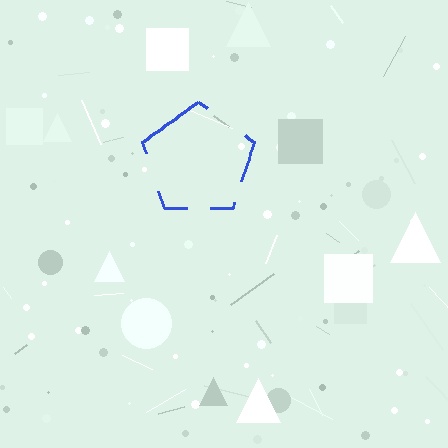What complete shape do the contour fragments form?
The contour fragments form a pentagon.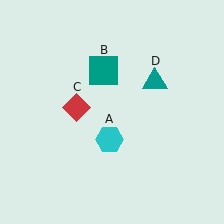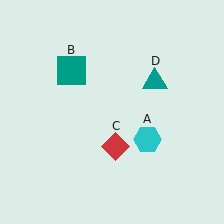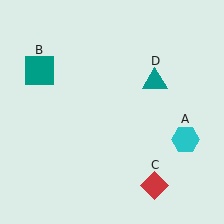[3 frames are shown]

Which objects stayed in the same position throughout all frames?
Teal triangle (object D) remained stationary.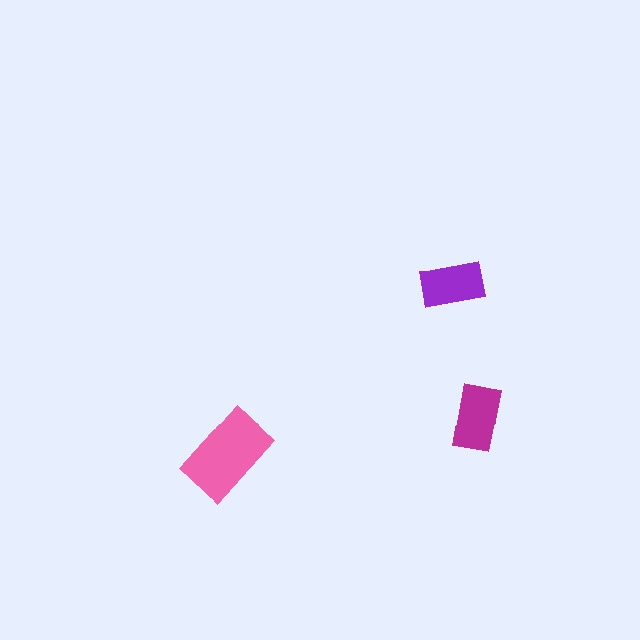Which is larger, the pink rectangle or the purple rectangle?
The pink one.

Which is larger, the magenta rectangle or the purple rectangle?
The magenta one.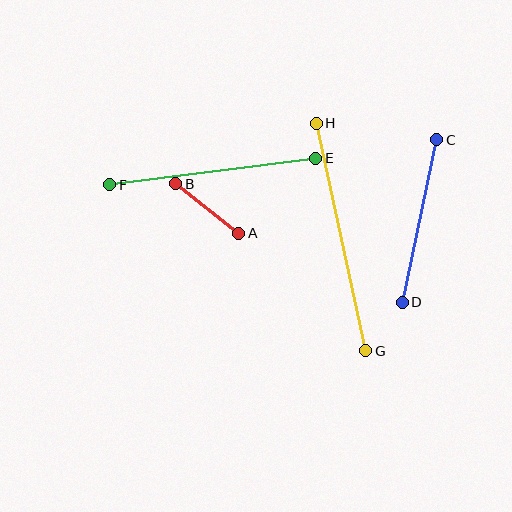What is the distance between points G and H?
The distance is approximately 233 pixels.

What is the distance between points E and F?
The distance is approximately 208 pixels.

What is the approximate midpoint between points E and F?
The midpoint is at approximately (213, 172) pixels.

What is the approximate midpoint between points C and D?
The midpoint is at approximately (419, 221) pixels.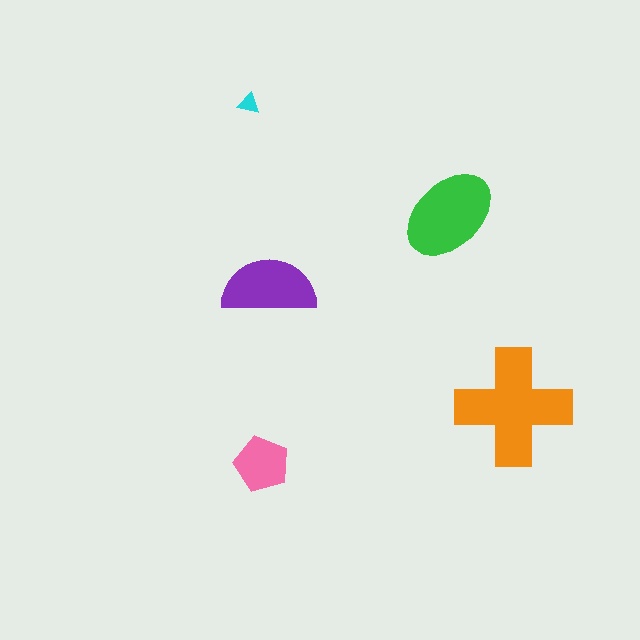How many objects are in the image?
There are 5 objects in the image.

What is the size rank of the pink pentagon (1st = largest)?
4th.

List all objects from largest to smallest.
The orange cross, the green ellipse, the purple semicircle, the pink pentagon, the cyan triangle.